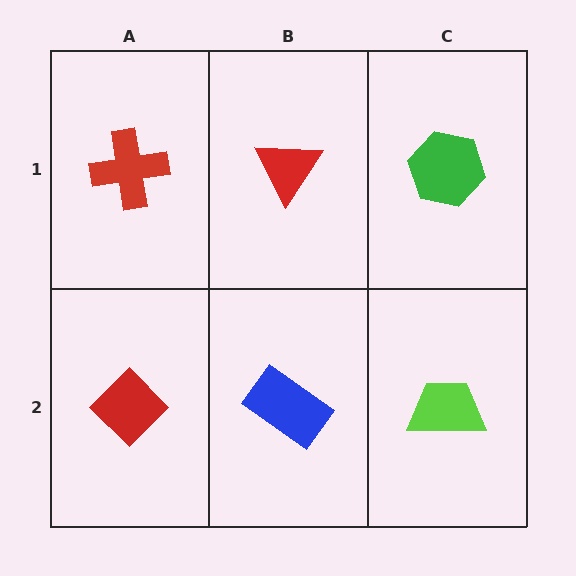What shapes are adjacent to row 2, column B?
A red triangle (row 1, column B), a red diamond (row 2, column A), a lime trapezoid (row 2, column C).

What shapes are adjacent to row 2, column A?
A red cross (row 1, column A), a blue rectangle (row 2, column B).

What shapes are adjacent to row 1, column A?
A red diamond (row 2, column A), a red triangle (row 1, column B).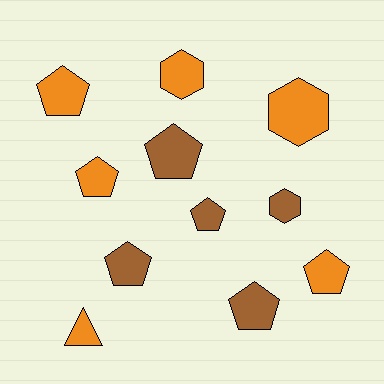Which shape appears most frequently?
Pentagon, with 7 objects.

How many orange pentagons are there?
There are 3 orange pentagons.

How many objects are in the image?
There are 11 objects.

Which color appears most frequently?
Orange, with 6 objects.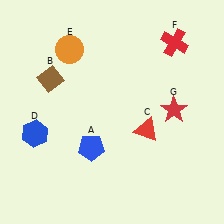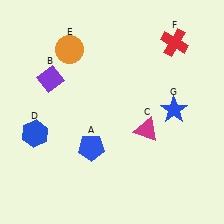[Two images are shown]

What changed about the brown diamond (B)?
In Image 1, B is brown. In Image 2, it changed to purple.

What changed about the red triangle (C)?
In Image 1, C is red. In Image 2, it changed to magenta.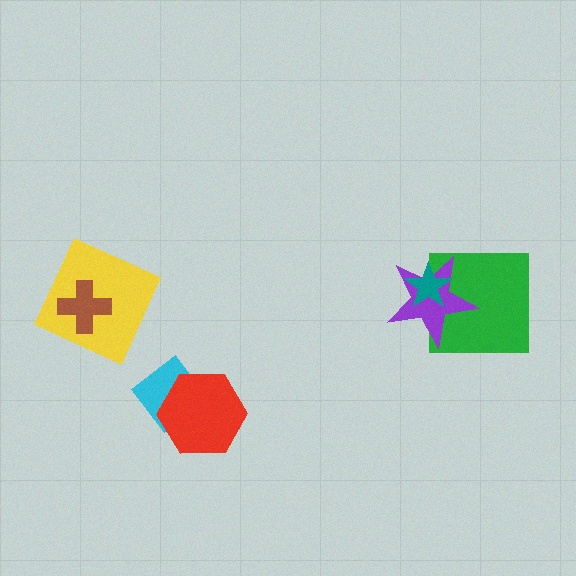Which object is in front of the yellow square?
The brown cross is in front of the yellow square.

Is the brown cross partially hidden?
No, no other shape covers it.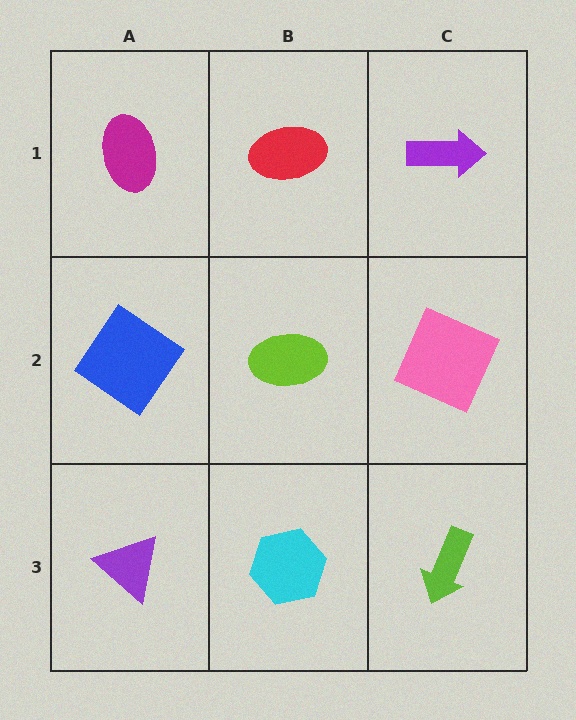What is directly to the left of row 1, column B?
A magenta ellipse.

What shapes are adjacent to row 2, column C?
A purple arrow (row 1, column C), a lime arrow (row 3, column C), a lime ellipse (row 2, column B).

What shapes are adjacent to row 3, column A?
A blue diamond (row 2, column A), a cyan hexagon (row 3, column B).